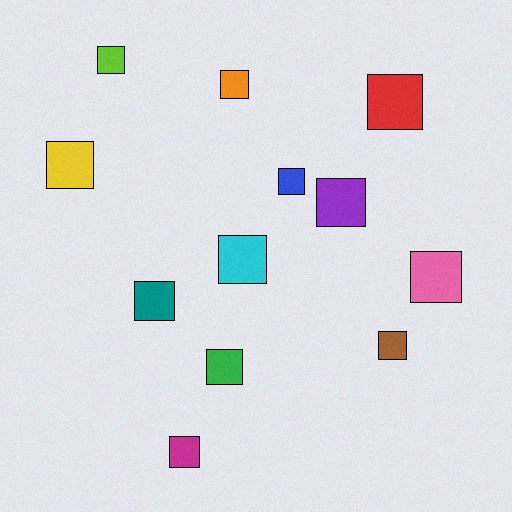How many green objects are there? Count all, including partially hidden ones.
There is 1 green object.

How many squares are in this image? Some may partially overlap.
There are 12 squares.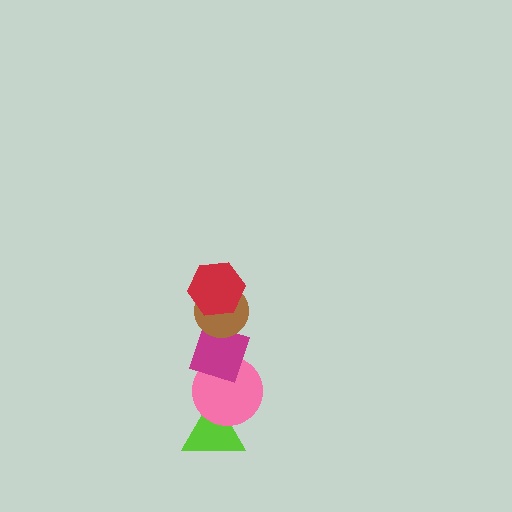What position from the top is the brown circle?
The brown circle is 2nd from the top.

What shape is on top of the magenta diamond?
The brown circle is on top of the magenta diamond.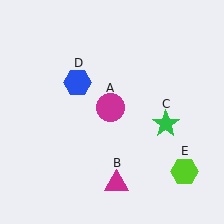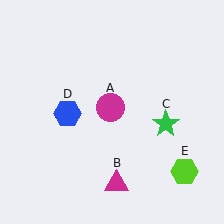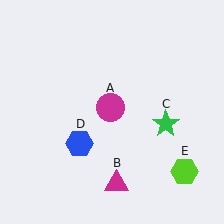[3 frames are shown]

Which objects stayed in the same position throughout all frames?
Magenta circle (object A) and magenta triangle (object B) and green star (object C) and lime hexagon (object E) remained stationary.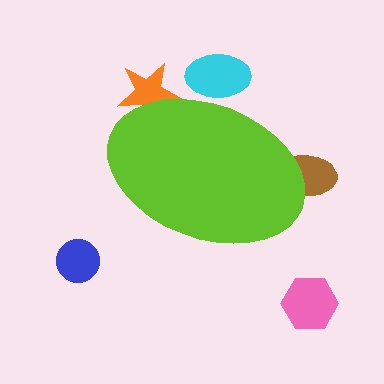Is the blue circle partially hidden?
No, the blue circle is fully visible.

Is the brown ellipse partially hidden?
Yes, the brown ellipse is partially hidden behind the lime ellipse.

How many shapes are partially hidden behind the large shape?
3 shapes are partially hidden.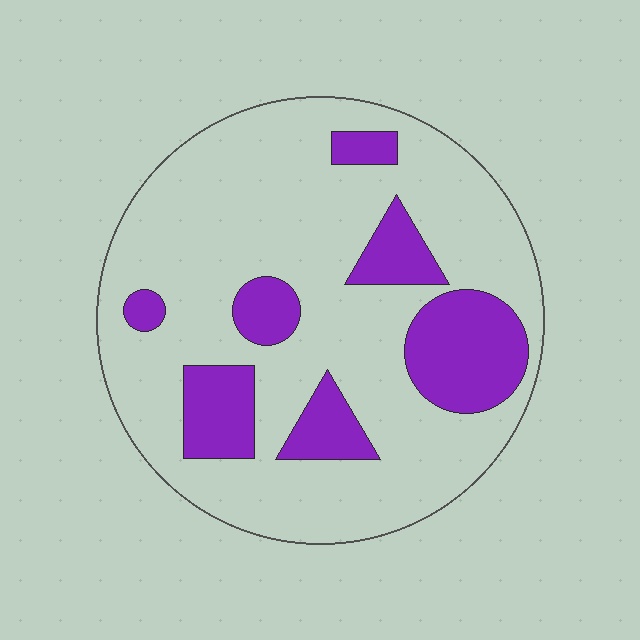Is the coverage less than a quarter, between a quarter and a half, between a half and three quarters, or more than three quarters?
Less than a quarter.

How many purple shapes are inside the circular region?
7.